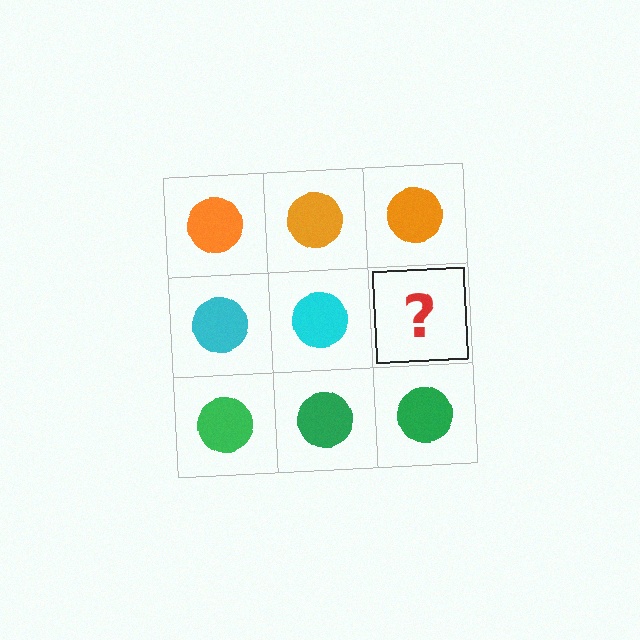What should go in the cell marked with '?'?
The missing cell should contain a cyan circle.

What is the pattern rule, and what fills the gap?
The rule is that each row has a consistent color. The gap should be filled with a cyan circle.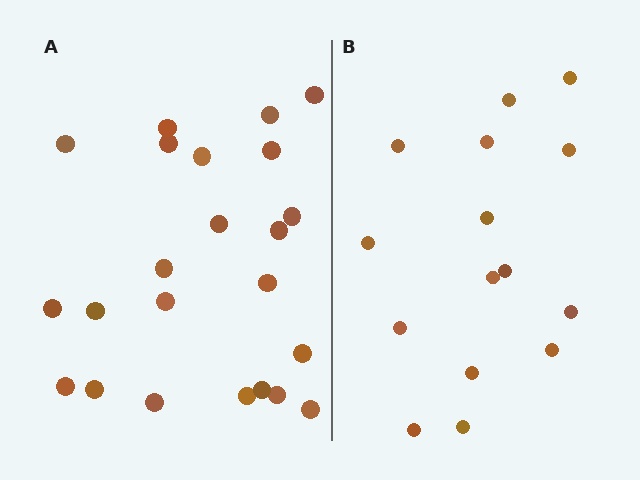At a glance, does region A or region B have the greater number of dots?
Region A (the left region) has more dots.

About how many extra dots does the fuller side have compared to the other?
Region A has roughly 8 or so more dots than region B.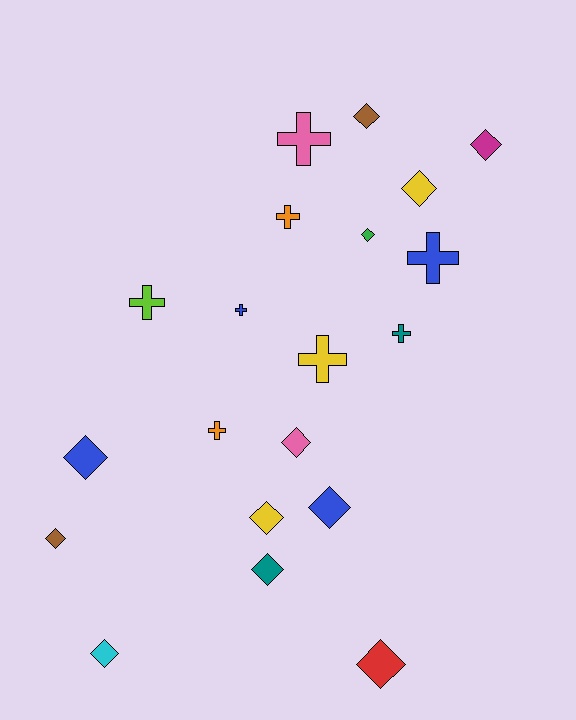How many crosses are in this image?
There are 8 crosses.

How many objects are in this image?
There are 20 objects.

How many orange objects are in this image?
There are 2 orange objects.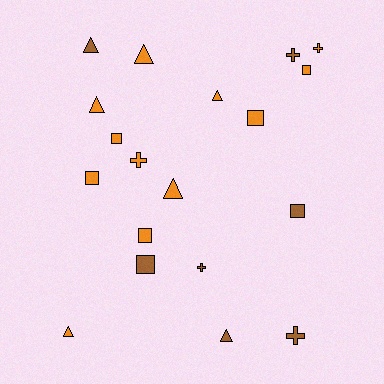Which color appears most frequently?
Orange, with 12 objects.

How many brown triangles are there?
There are 2 brown triangles.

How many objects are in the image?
There are 19 objects.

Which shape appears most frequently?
Square, with 7 objects.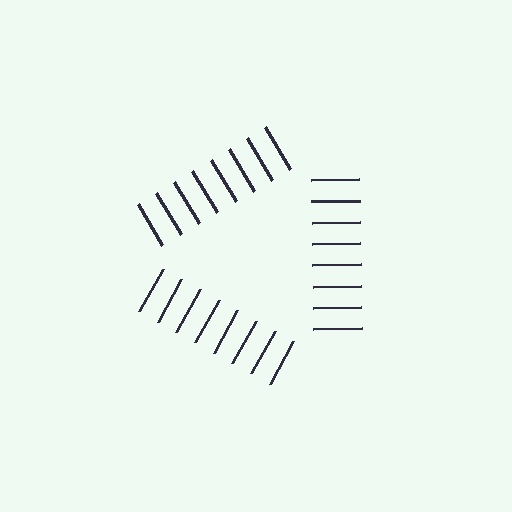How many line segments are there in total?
24 — 8 along each of the 3 edges.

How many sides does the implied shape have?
3 sides — the line-ends trace a triangle.